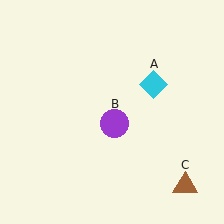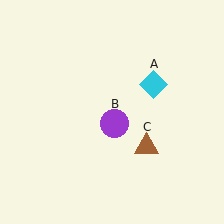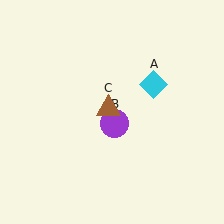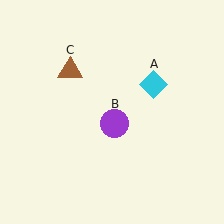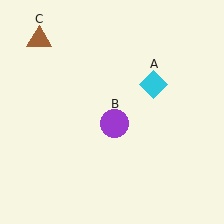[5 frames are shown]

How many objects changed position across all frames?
1 object changed position: brown triangle (object C).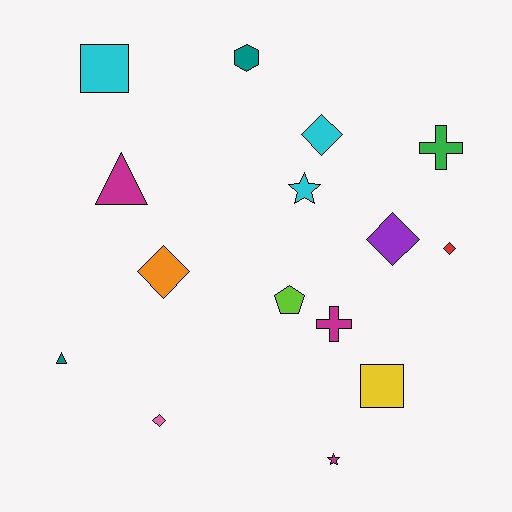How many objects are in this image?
There are 15 objects.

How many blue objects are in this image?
There are no blue objects.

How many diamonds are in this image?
There are 5 diamonds.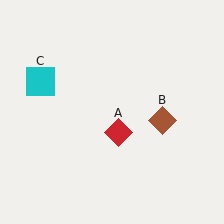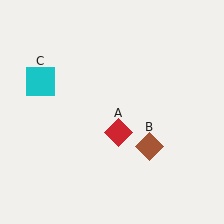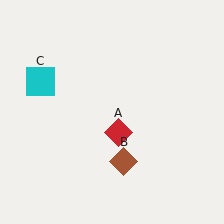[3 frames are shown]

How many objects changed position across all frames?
1 object changed position: brown diamond (object B).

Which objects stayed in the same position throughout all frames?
Red diamond (object A) and cyan square (object C) remained stationary.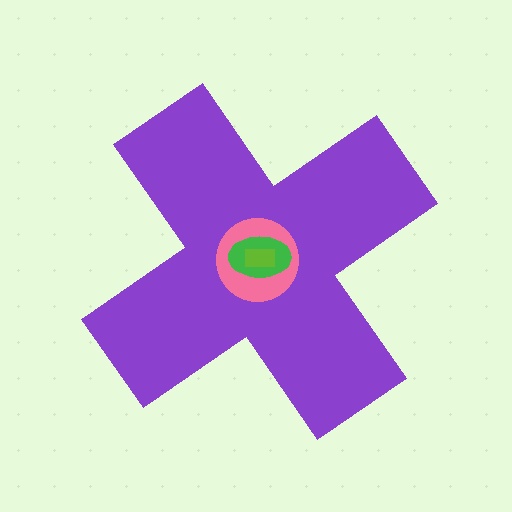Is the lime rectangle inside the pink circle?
Yes.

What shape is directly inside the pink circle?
The green ellipse.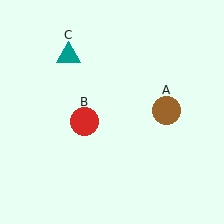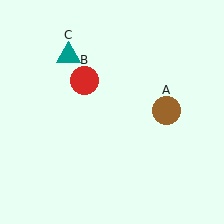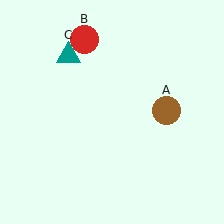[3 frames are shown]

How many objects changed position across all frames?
1 object changed position: red circle (object B).